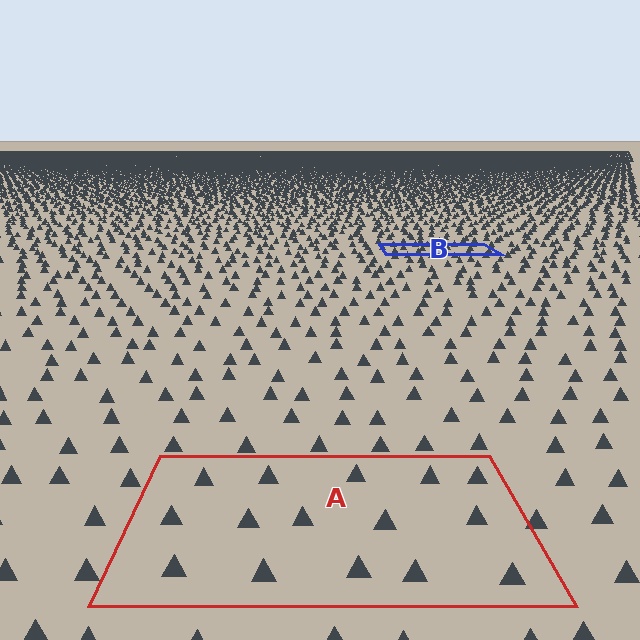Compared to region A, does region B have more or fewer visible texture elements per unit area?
Region B has more texture elements per unit area — they are packed more densely because it is farther away.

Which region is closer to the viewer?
Region A is closer. The texture elements there are larger and more spread out.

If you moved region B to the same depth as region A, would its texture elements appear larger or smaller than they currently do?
They would appear larger. At a closer depth, the same texture elements are projected at a bigger on-screen size.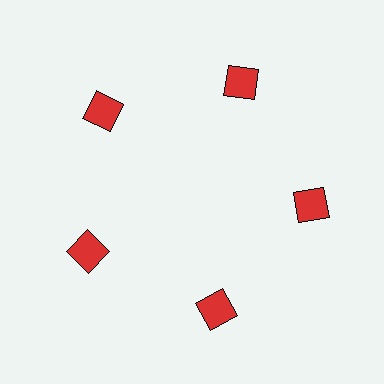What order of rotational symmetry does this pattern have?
This pattern has 5-fold rotational symmetry.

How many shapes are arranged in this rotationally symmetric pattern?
There are 5 shapes, arranged in 5 groups of 1.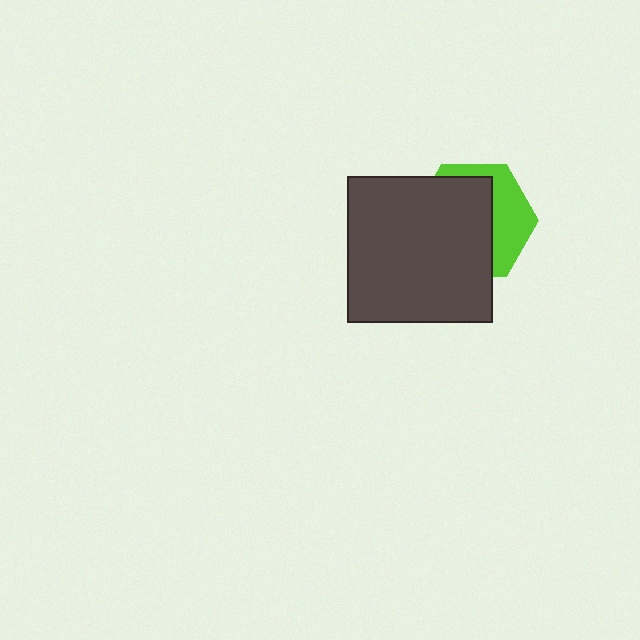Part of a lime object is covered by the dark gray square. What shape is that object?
It is a hexagon.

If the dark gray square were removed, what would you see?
You would see the complete lime hexagon.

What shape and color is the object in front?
The object in front is a dark gray square.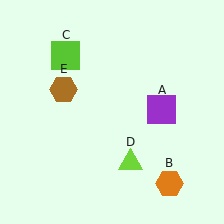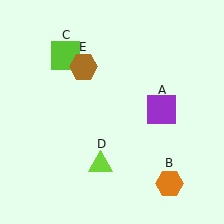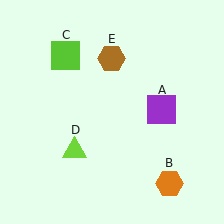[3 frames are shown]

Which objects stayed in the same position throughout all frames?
Purple square (object A) and orange hexagon (object B) and lime square (object C) remained stationary.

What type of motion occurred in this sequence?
The lime triangle (object D), brown hexagon (object E) rotated clockwise around the center of the scene.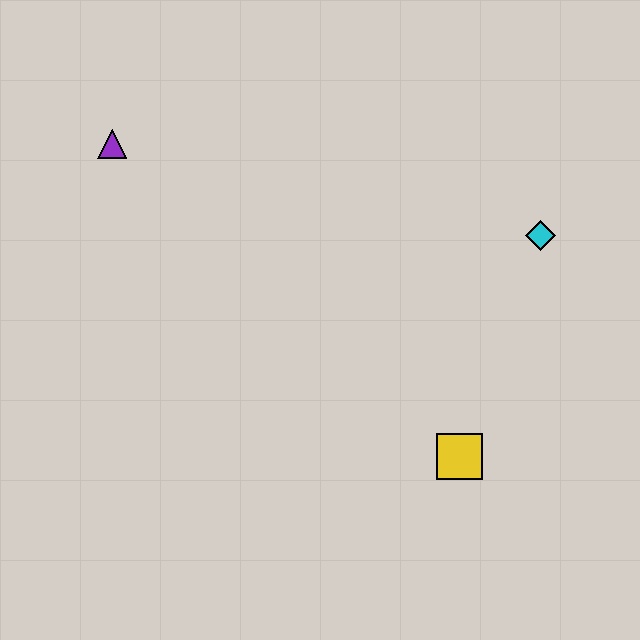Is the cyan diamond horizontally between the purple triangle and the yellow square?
No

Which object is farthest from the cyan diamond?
The purple triangle is farthest from the cyan diamond.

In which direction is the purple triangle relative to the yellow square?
The purple triangle is to the left of the yellow square.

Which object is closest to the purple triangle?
The cyan diamond is closest to the purple triangle.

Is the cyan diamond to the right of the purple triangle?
Yes